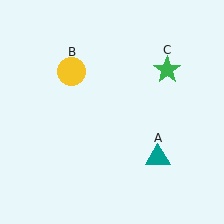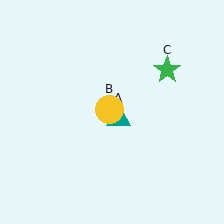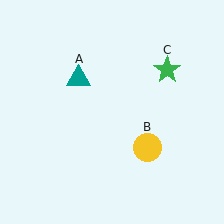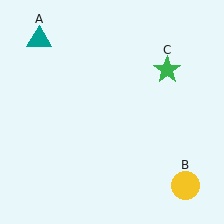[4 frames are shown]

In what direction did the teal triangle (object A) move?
The teal triangle (object A) moved up and to the left.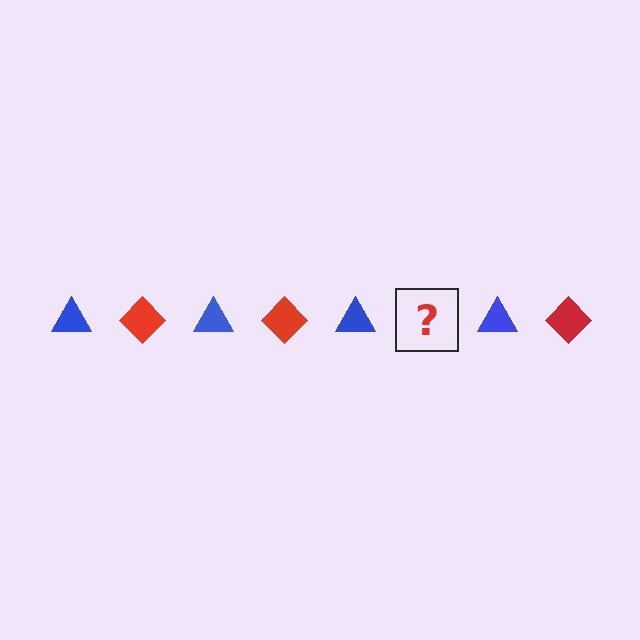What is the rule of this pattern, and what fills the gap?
The rule is that the pattern alternates between blue triangle and red diamond. The gap should be filled with a red diamond.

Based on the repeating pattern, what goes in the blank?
The blank should be a red diamond.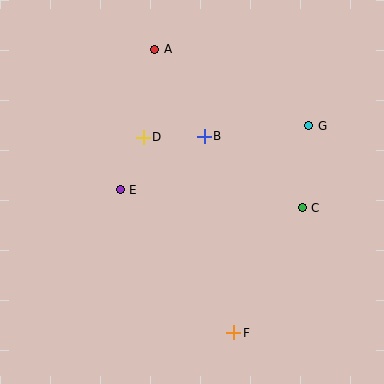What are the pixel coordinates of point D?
Point D is at (143, 137).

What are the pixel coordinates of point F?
Point F is at (234, 333).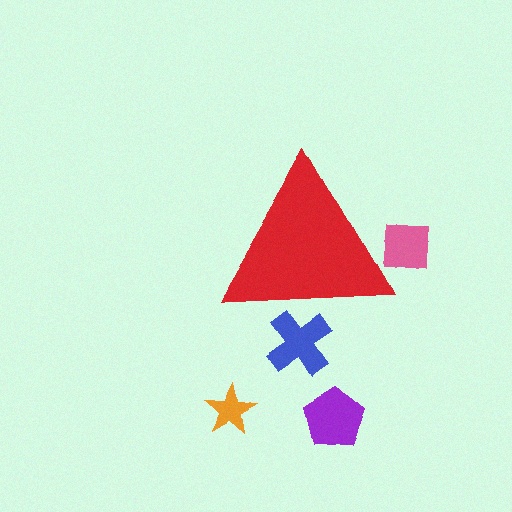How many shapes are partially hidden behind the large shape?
2 shapes are partially hidden.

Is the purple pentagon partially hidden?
No, the purple pentagon is fully visible.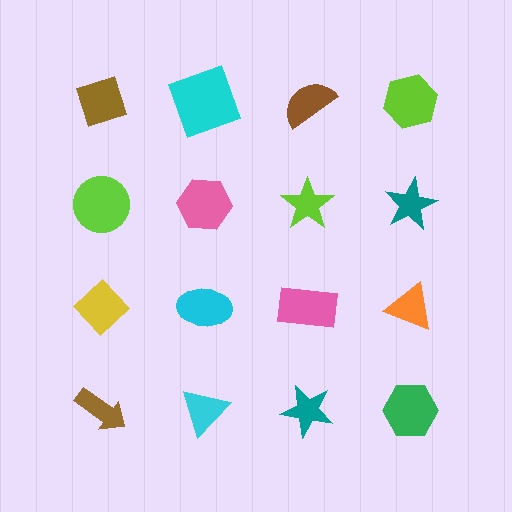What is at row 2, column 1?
A lime circle.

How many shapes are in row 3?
4 shapes.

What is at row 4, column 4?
A green hexagon.